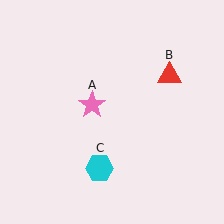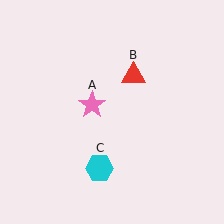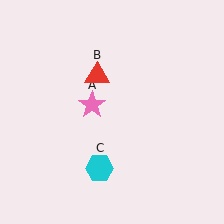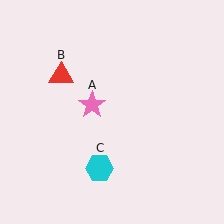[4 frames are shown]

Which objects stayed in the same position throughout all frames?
Pink star (object A) and cyan hexagon (object C) remained stationary.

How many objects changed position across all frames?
1 object changed position: red triangle (object B).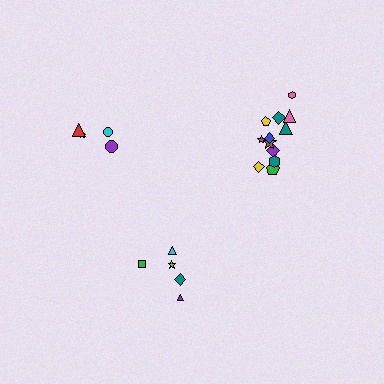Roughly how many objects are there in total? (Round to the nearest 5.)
Roughly 20 objects in total.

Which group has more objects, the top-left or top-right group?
The top-right group.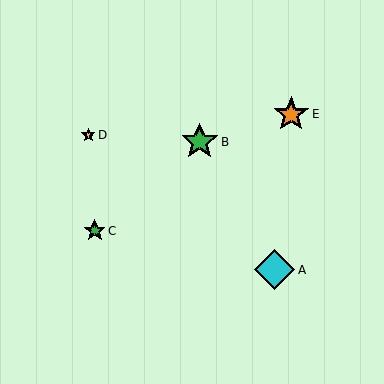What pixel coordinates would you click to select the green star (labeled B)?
Click at (200, 142) to select the green star B.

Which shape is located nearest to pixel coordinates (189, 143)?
The green star (labeled B) at (200, 142) is nearest to that location.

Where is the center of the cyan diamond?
The center of the cyan diamond is at (275, 270).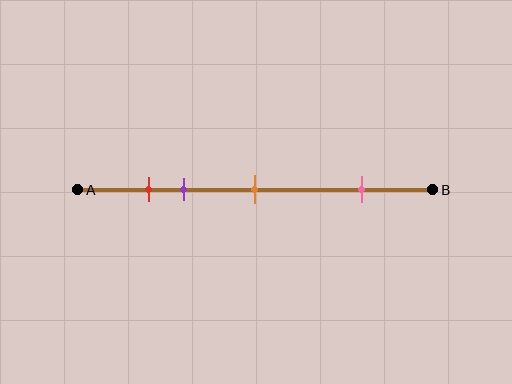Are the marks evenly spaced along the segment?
No, the marks are not evenly spaced.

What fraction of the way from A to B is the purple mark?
The purple mark is approximately 30% (0.3) of the way from A to B.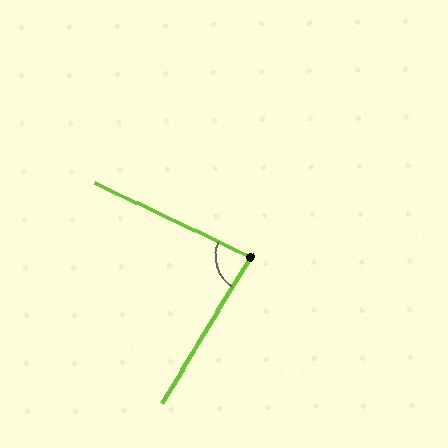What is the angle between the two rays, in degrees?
Approximately 84 degrees.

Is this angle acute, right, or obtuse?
It is acute.